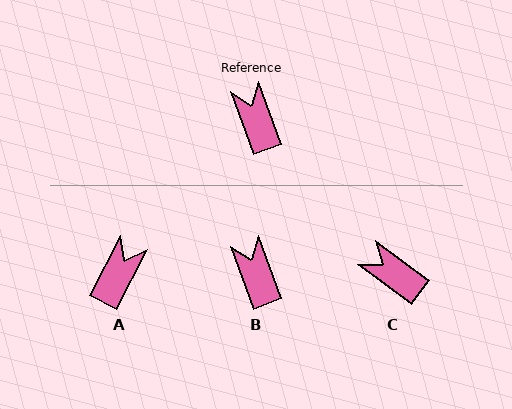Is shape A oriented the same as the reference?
No, it is off by about 47 degrees.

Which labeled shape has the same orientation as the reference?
B.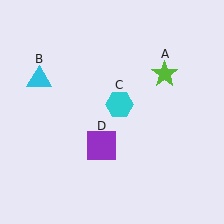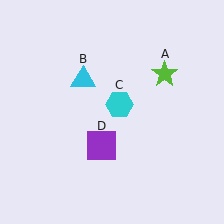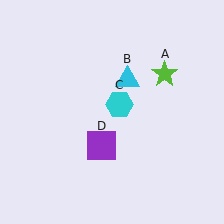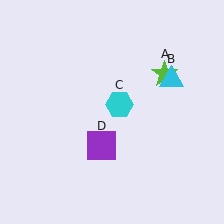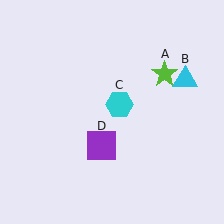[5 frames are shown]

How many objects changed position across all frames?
1 object changed position: cyan triangle (object B).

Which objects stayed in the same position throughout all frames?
Lime star (object A) and cyan hexagon (object C) and purple square (object D) remained stationary.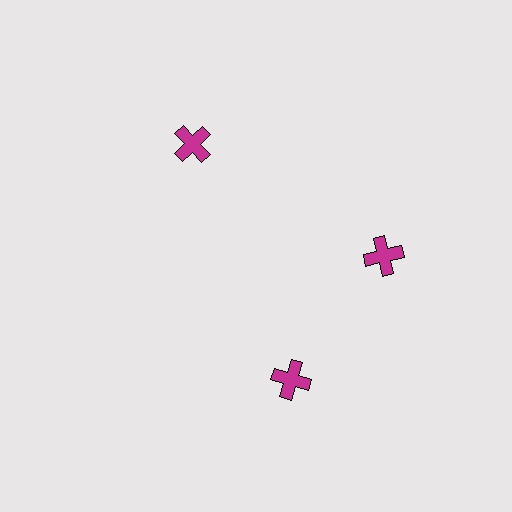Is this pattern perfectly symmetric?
No. The 3 magenta crosses are arranged in a ring, but one element near the 7 o'clock position is rotated out of alignment along the ring, breaking the 3-fold rotational symmetry.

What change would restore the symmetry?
The symmetry would be restored by rotating it back into even spacing with its neighbors so that all 3 crosses sit at equal angles and equal distance from the center.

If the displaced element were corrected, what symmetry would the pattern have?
It would have 3-fold rotational symmetry — the pattern would map onto itself every 120 degrees.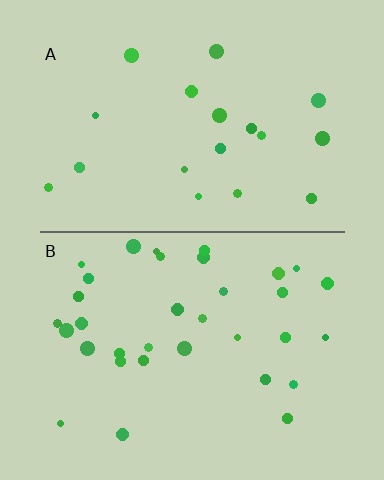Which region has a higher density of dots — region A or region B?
B (the bottom).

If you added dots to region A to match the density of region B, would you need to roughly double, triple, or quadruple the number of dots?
Approximately double.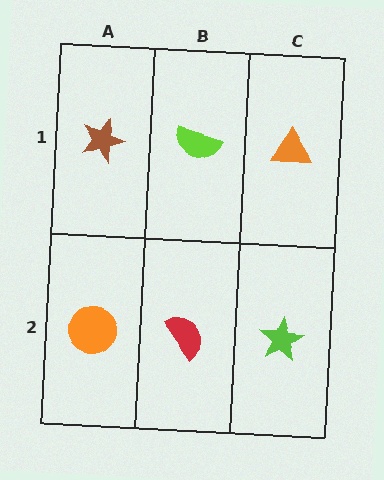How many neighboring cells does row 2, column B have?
3.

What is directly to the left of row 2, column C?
A red semicircle.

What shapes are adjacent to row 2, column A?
A brown star (row 1, column A), a red semicircle (row 2, column B).